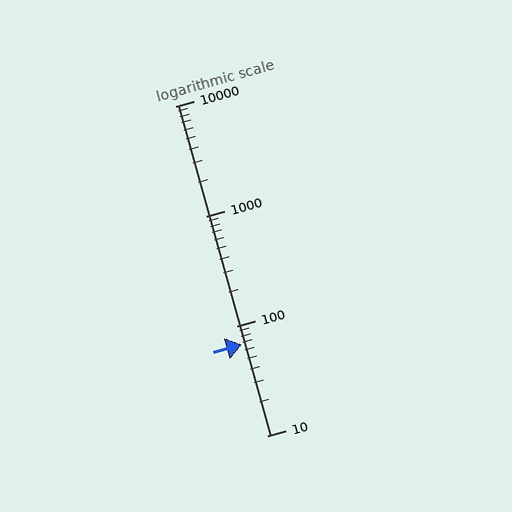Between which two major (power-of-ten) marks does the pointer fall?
The pointer is between 10 and 100.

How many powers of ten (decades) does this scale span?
The scale spans 3 decades, from 10 to 10000.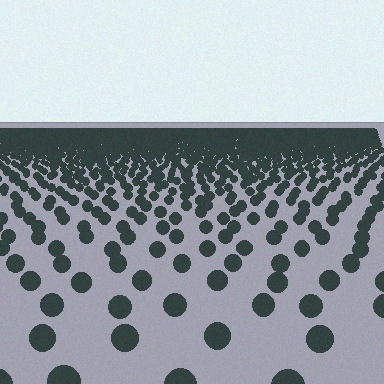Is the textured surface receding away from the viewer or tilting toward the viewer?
The surface is receding away from the viewer. Texture elements get smaller and denser toward the top.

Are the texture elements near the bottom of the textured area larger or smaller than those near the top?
Larger. Near the bottom, elements are closer to the viewer and appear at a bigger on-screen size.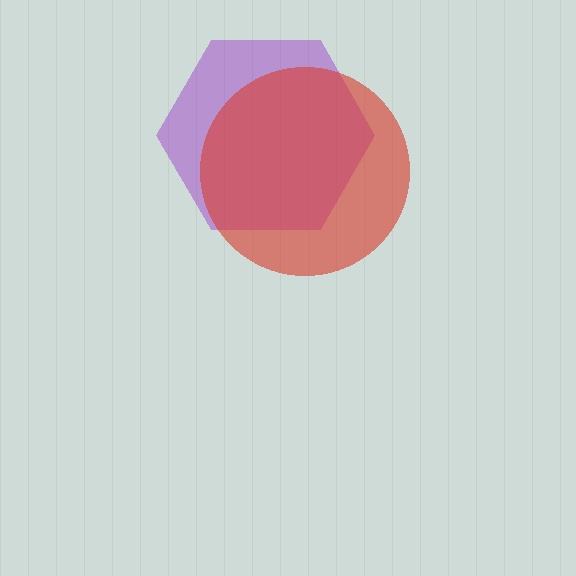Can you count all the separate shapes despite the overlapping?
Yes, there are 2 separate shapes.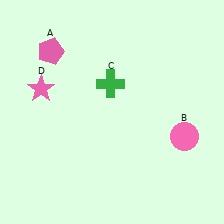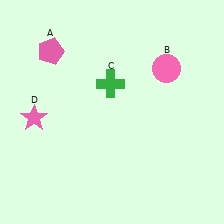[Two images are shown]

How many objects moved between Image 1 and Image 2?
2 objects moved between the two images.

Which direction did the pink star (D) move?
The pink star (D) moved down.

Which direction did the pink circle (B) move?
The pink circle (B) moved up.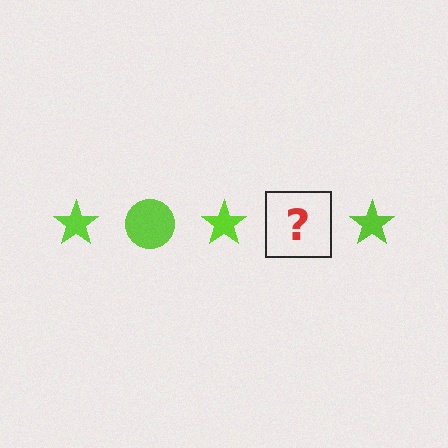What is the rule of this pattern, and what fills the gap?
The rule is that the pattern cycles through star, circle shapes in lime. The gap should be filled with a lime circle.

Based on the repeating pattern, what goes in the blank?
The blank should be a lime circle.